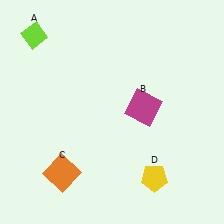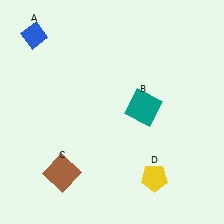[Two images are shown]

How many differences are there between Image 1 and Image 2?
There are 3 differences between the two images.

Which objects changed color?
A changed from lime to blue. B changed from magenta to teal. C changed from orange to brown.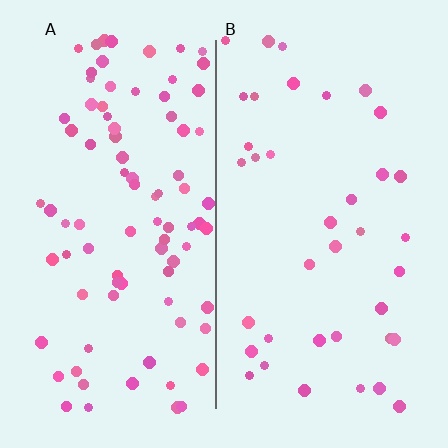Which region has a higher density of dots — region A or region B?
A (the left).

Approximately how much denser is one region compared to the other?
Approximately 2.3× — region A over region B.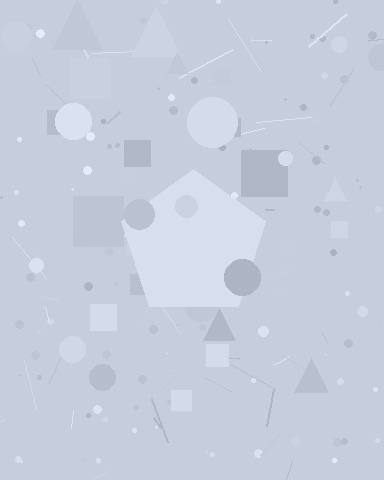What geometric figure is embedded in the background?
A pentagon is embedded in the background.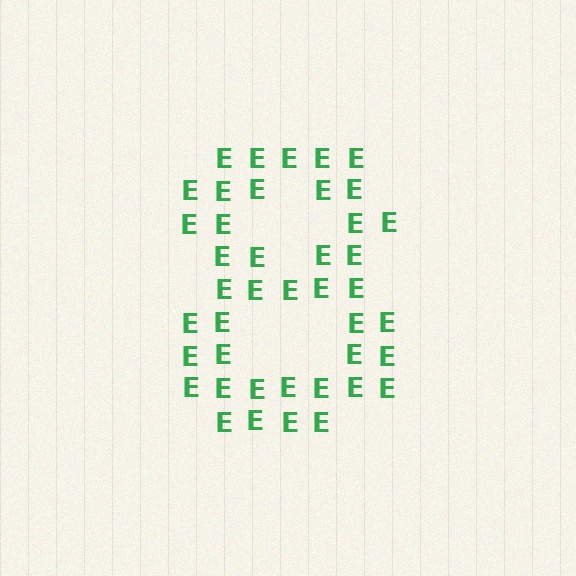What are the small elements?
The small elements are letter E's.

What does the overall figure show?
The overall figure shows the digit 8.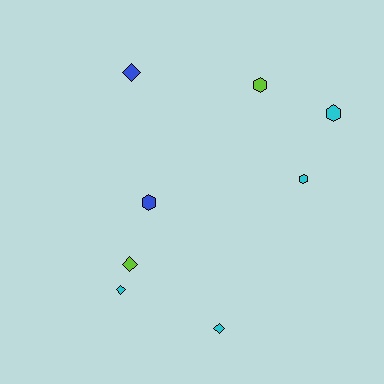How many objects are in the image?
There are 8 objects.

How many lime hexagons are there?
There is 1 lime hexagon.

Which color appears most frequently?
Cyan, with 4 objects.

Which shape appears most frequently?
Diamond, with 4 objects.